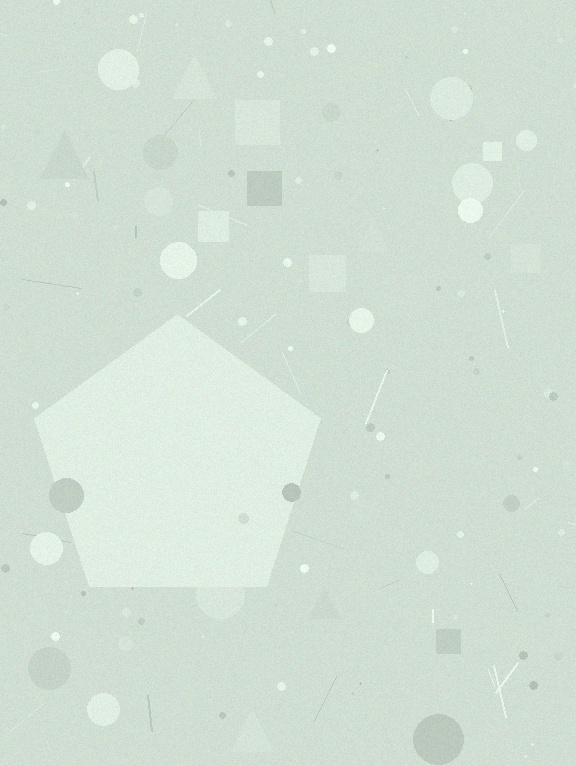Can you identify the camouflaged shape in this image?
The camouflaged shape is a pentagon.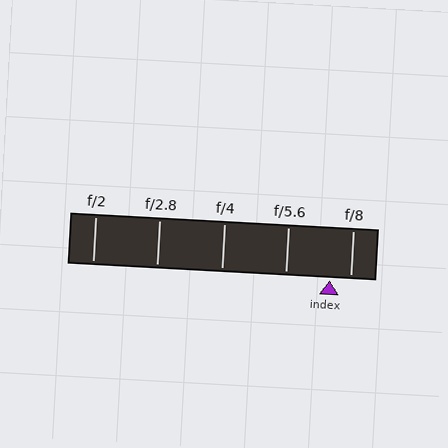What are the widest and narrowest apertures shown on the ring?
The widest aperture shown is f/2 and the narrowest is f/8.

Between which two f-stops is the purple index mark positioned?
The index mark is between f/5.6 and f/8.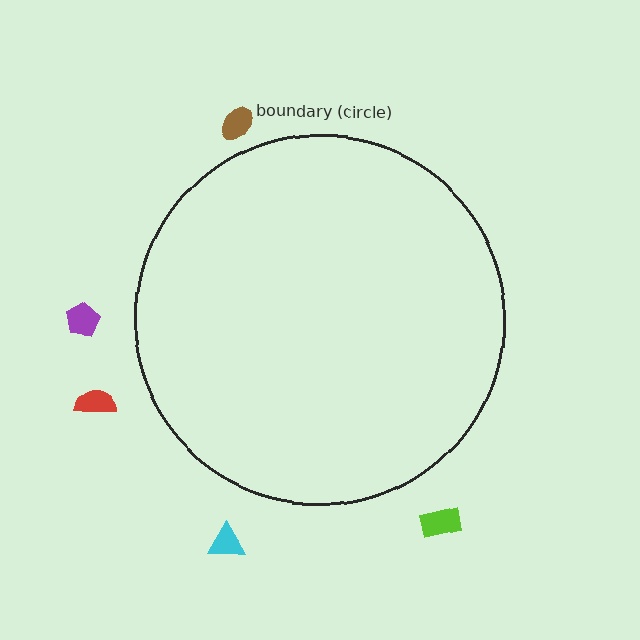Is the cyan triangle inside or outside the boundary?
Outside.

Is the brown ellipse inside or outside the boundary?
Outside.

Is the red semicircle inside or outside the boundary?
Outside.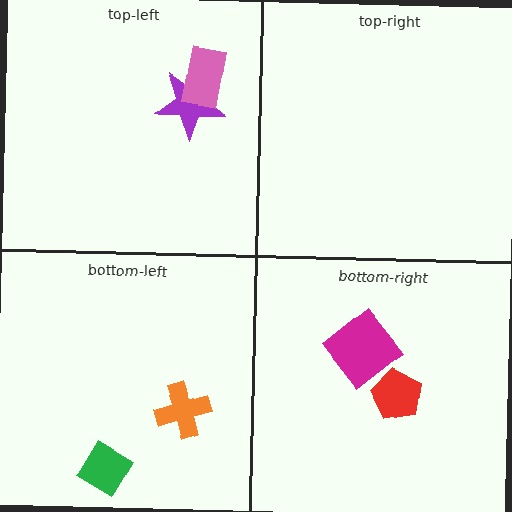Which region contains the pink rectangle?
The top-left region.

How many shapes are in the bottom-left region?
2.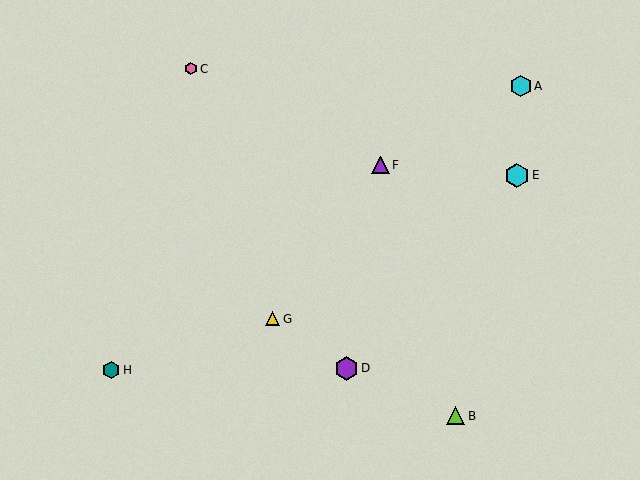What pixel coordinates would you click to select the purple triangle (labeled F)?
Click at (381, 165) to select the purple triangle F.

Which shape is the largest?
The cyan hexagon (labeled E) is the largest.